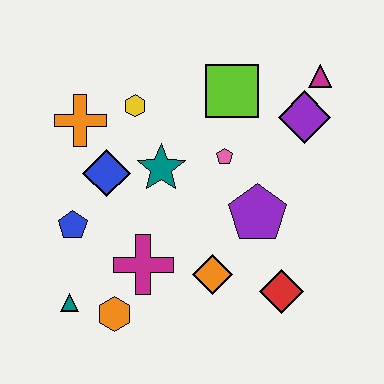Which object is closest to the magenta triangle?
The purple diamond is closest to the magenta triangle.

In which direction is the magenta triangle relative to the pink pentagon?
The magenta triangle is to the right of the pink pentagon.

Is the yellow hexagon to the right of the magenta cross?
No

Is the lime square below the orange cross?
No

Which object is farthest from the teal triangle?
The magenta triangle is farthest from the teal triangle.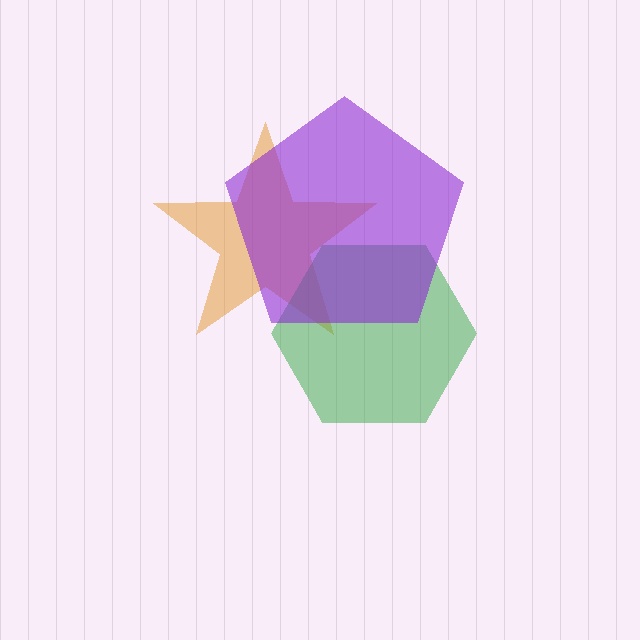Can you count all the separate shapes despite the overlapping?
Yes, there are 3 separate shapes.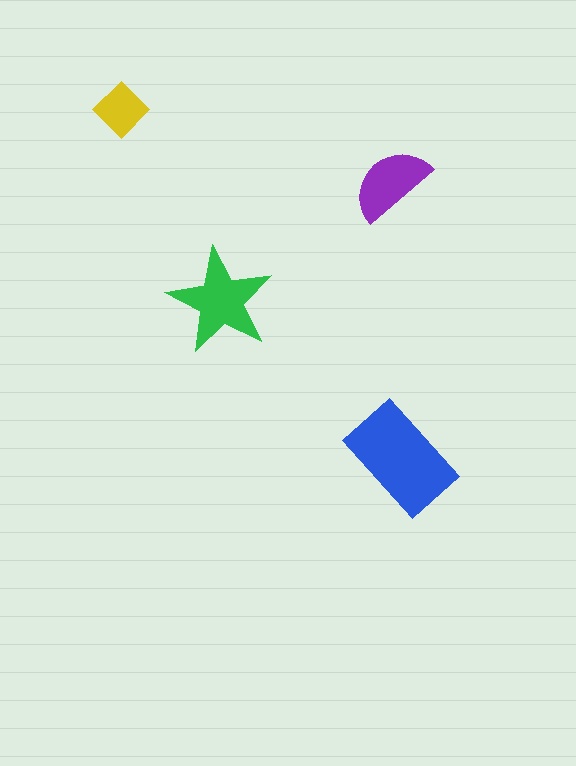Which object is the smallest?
The yellow diamond.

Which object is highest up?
The yellow diamond is topmost.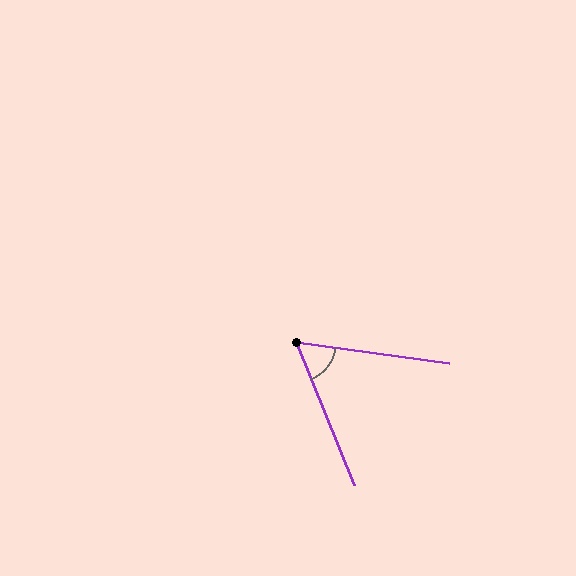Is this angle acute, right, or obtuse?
It is acute.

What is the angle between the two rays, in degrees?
Approximately 60 degrees.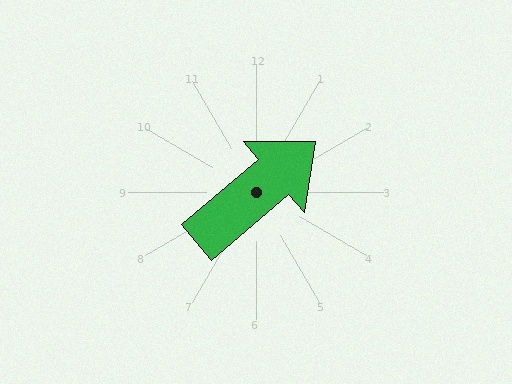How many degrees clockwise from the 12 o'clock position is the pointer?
Approximately 50 degrees.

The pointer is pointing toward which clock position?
Roughly 2 o'clock.